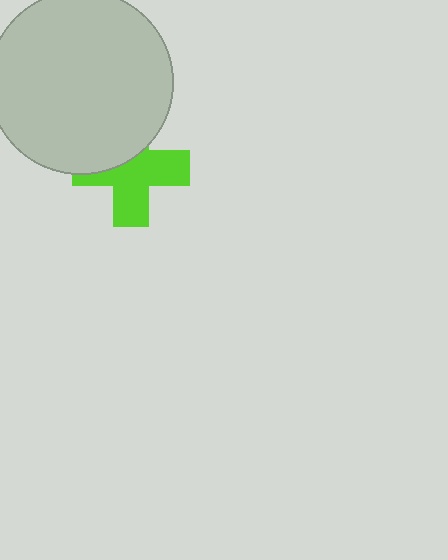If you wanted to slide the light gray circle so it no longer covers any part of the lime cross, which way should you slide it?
Slide it up — that is the most direct way to separate the two shapes.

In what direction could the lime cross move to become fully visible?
The lime cross could move down. That would shift it out from behind the light gray circle entirely.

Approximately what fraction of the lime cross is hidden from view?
Roughly 39% of the lime cross is hidden behind the light gray circle.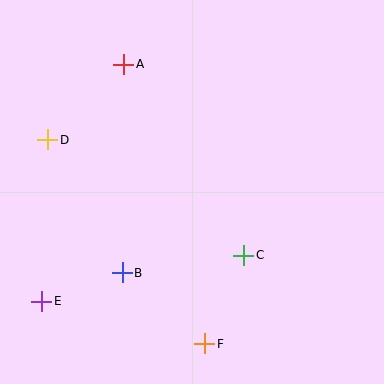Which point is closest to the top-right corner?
Point A is closest to the top-right corner.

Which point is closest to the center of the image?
Point C at (244, 255) is closest to the center.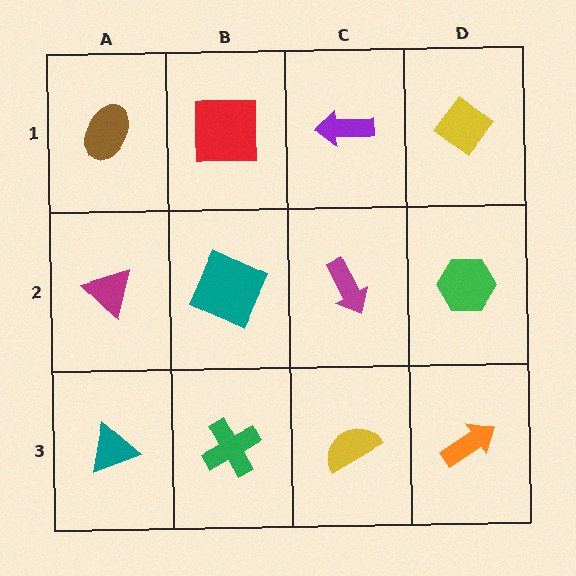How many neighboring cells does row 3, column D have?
2.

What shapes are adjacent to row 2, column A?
A brown ellipse (row 1, column A), a teal triangle (row 3, column A), a teal square (row 2, column B).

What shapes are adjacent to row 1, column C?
A magenta arrow (row 2, column C), a red square (row 1, column B), a yellow diamond (row 1, column D).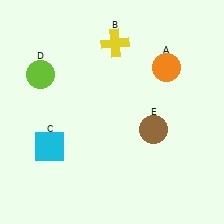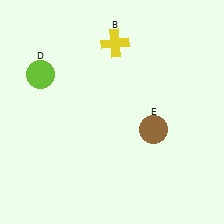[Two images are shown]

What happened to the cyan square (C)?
The cyan square (C) was removed in Image 2. It was in the bottom-left area of Image 1.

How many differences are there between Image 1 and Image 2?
There are 2 differences between the two images.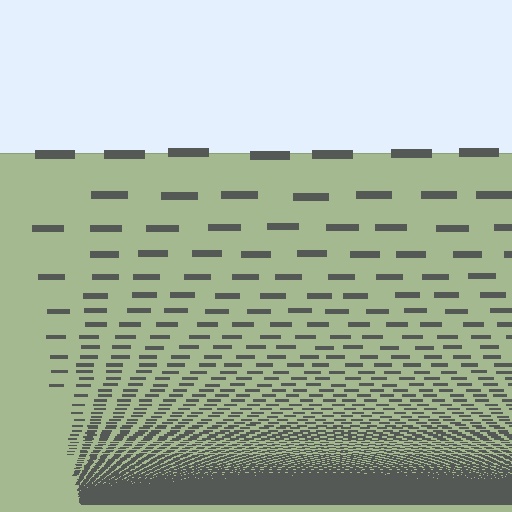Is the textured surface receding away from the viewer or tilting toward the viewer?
The surface appears to tilt toward the viewer. Texture elements get larger and sparser toward the top.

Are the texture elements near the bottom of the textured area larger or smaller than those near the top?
Smaller. The gradient is inverted — elements near the bottom are smaller and denser.